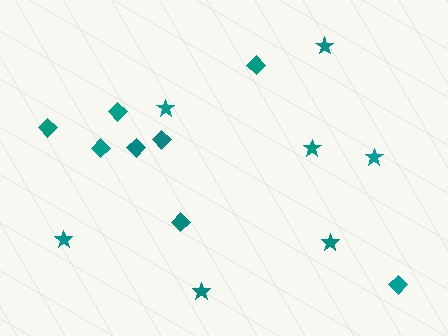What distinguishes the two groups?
There are 2 groups: one group of diamonds (8) and one group of stars (7).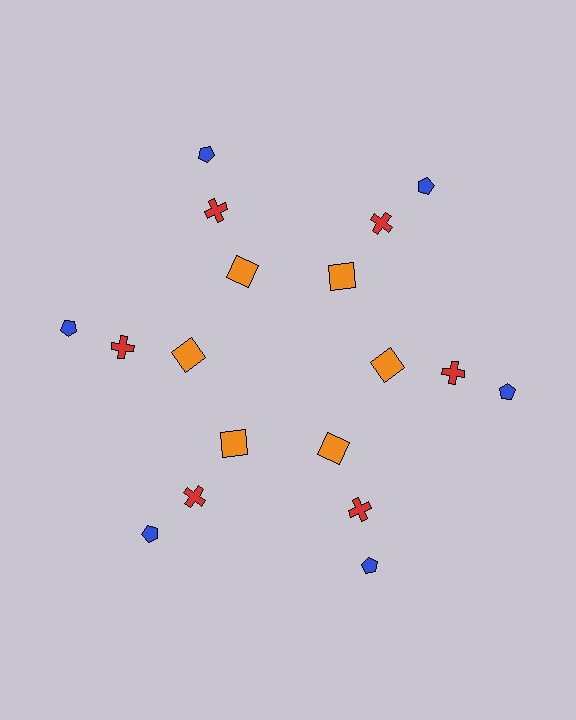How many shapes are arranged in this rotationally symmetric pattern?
There are 18 shapes, arranged in 6 groups of 3.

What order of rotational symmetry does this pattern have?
This pattern has 6-fold rotational symmetry.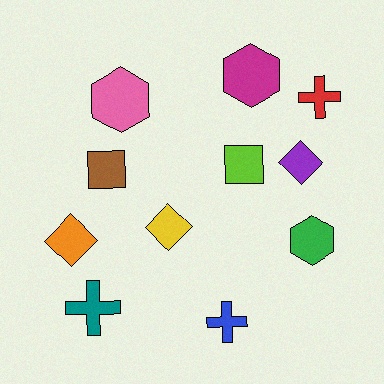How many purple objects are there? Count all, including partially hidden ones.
There is 1 purple object.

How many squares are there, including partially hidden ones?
There are 2 squares.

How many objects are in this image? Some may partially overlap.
There are 11 objects.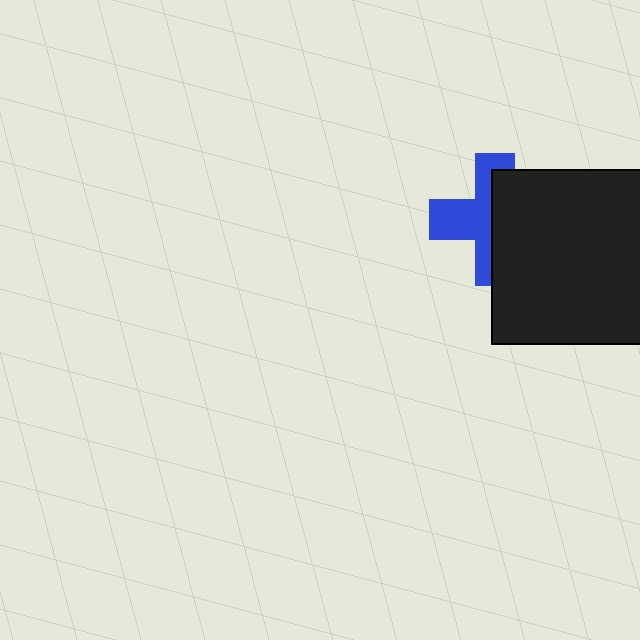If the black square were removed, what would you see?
You would see the complete blue cross.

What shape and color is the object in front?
The object in front is a black square.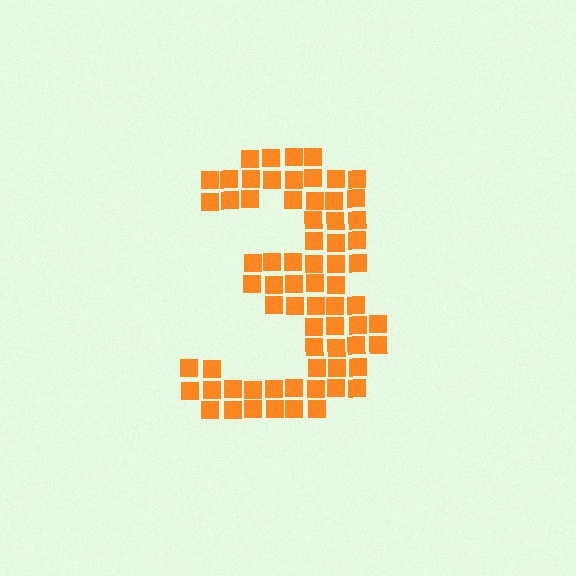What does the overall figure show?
The overall figure shows the digit 3.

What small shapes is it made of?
It is made of small squares.